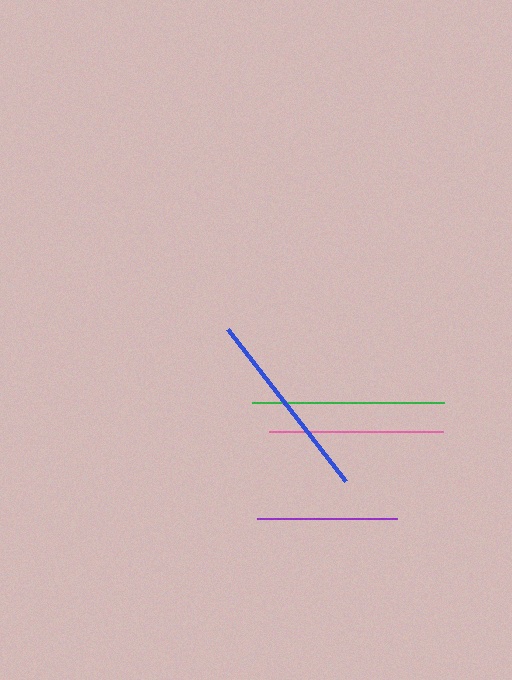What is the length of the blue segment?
The blue segment is approximately 193 pixels long.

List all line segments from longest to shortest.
From longest to shortest: blue, green, pink, purple.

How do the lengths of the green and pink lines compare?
The green and pink lines are approximately the same length.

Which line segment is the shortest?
The purple line is the shortest at approximately 140 pixels.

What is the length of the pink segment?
The pink segment is approximately 174 pixels long.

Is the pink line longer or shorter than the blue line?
The blue line is longer than the pink line.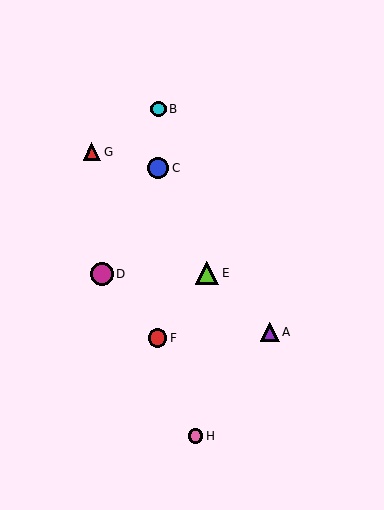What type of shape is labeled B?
Shape B is a cyan circle.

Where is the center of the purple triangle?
The center of the purple triangle is at (270, 332).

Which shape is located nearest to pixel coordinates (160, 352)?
The red circle (labeled F) at (158, 338) is nearest to that location.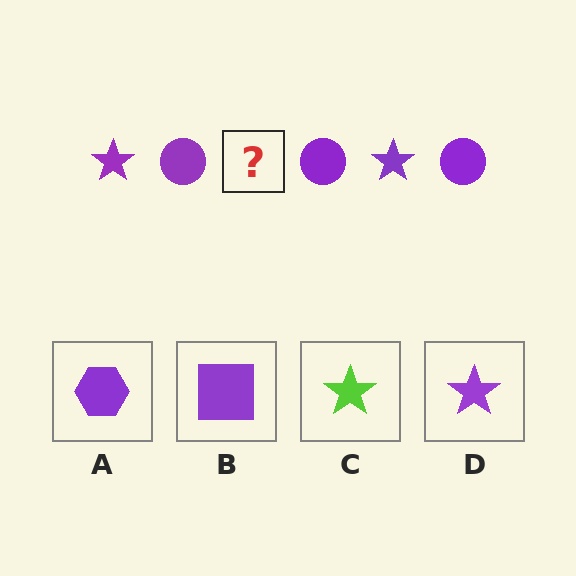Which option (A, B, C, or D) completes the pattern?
D.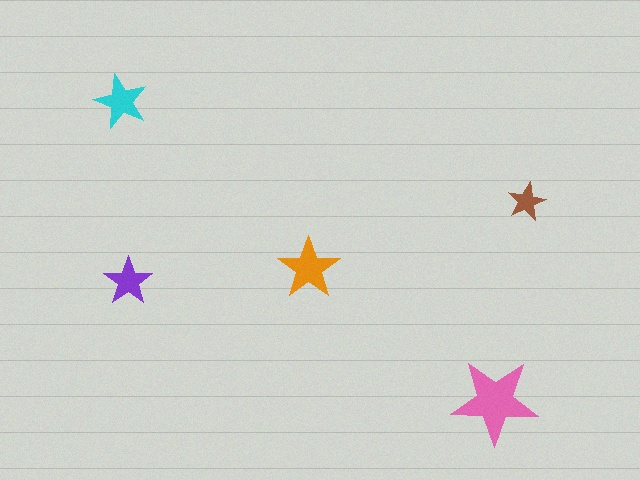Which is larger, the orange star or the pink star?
The pink one.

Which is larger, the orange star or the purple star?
The orange one.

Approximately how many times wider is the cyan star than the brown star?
About 1.5 times wider.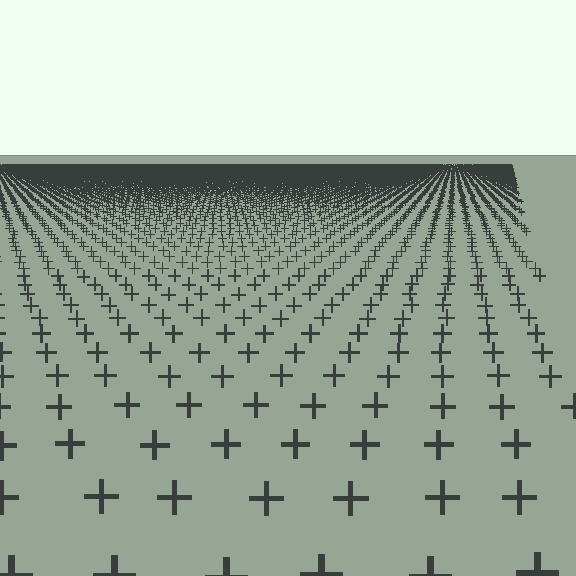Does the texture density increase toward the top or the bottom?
Density increases toward the top.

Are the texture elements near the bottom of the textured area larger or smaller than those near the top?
Larger. Near the bottom, elements are closer to the viewer and appear at a bigger on-screen size.